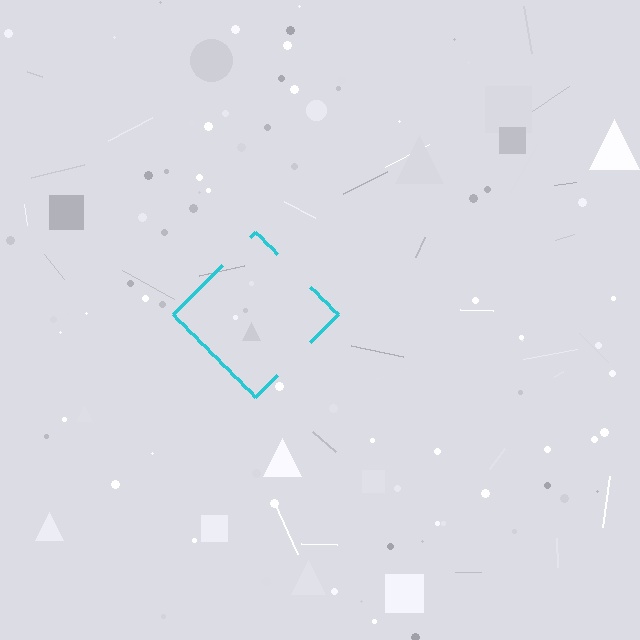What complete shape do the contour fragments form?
The contour fragments form a diamond.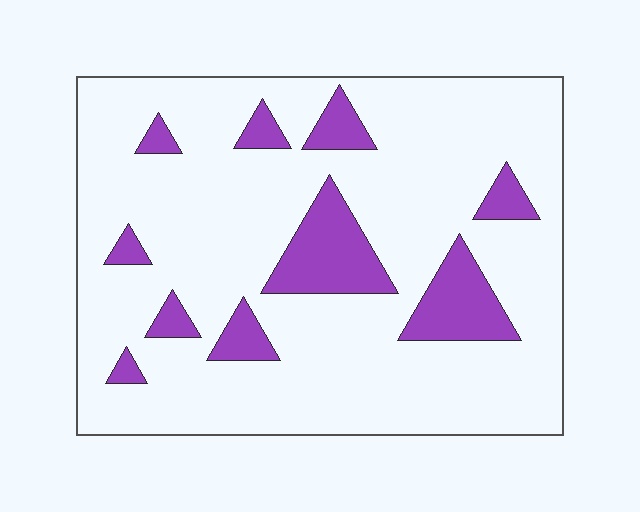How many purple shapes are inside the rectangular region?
10.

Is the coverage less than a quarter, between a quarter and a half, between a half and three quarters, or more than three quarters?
Less than a quarter.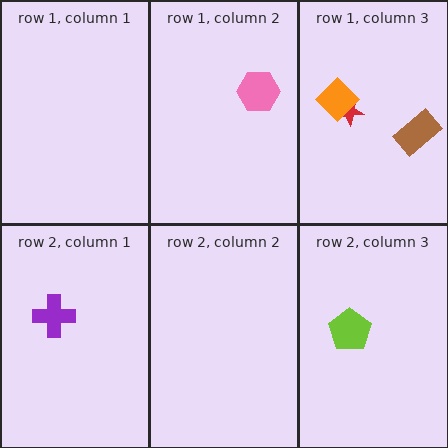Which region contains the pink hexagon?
The row 1, column 2 region.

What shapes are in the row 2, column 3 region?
The lime pentagon.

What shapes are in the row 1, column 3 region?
The brown rectangle, the red star, the orange diamond.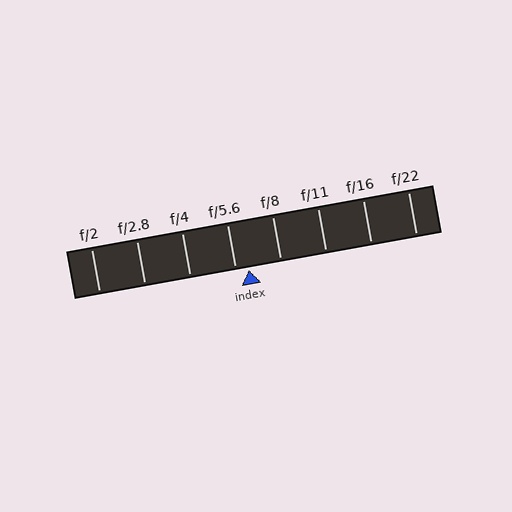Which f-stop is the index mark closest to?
The index mark is closest to f/5.6.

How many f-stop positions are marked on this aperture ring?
There are 8 f-stop positions marked.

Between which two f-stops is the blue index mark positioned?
The index mark is between f/5.6 and f/8.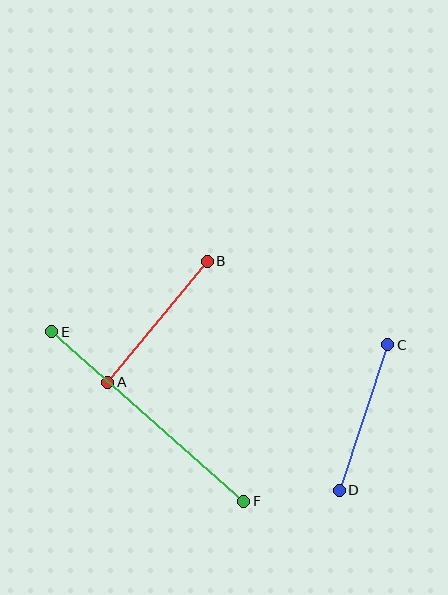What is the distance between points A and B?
The distance is approximately 157 pixels.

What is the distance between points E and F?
The distance is approximately 256 pixels.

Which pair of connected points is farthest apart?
Points E and F are farthest apart.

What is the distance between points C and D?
The distance is approximately 153 pixels.